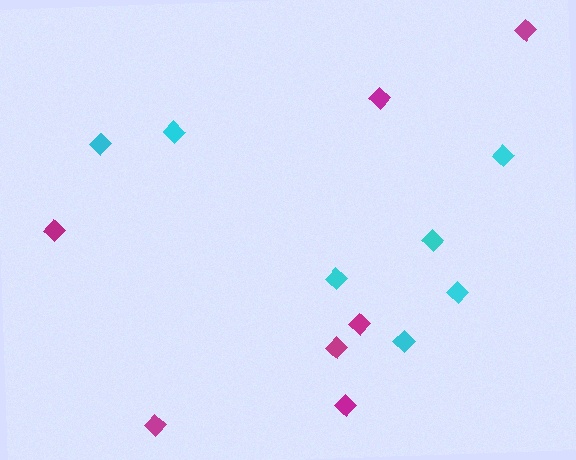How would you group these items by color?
There are 2 groups: one group of cyan diamonds (7) and one group of magenta diamonds (7).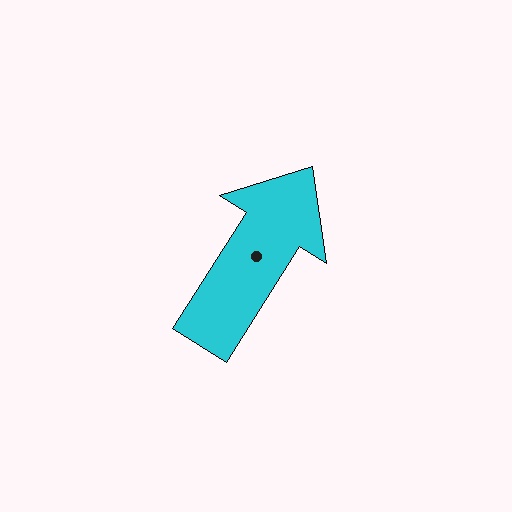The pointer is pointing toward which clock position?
Roughly 1 o'clock.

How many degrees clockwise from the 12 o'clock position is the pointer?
Approximately 32 degrees.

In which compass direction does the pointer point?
Northeast.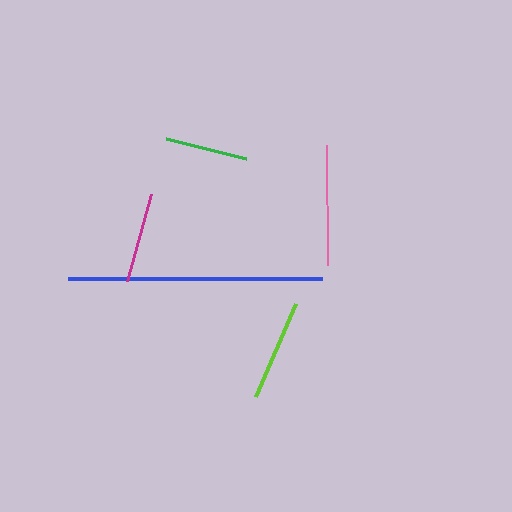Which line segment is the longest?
The blue line is the longest at approximately 254 pixels.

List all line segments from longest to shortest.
From longest to shortest: blue, pink, lime, magenta, green.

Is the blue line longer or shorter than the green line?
The blue line is longer than the green line.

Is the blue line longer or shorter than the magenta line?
The blue line is longer than the magenta line.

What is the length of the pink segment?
The pink segment is approximately 120 pixels long.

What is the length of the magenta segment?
The magenta segment is approximately 90 pixels long.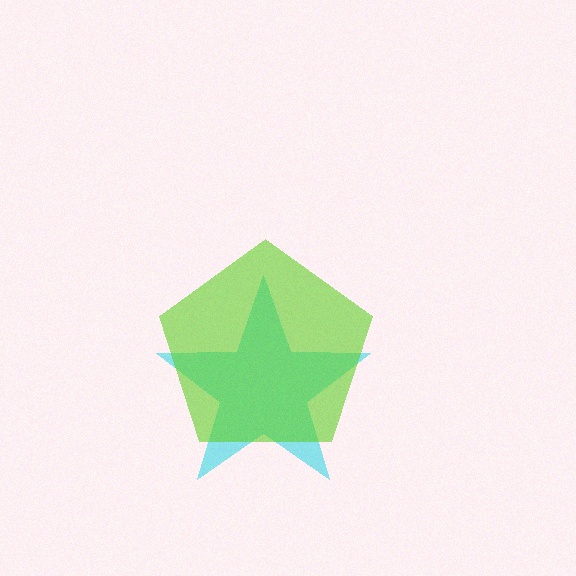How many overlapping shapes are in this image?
There are 2 overlapping shapes in the image.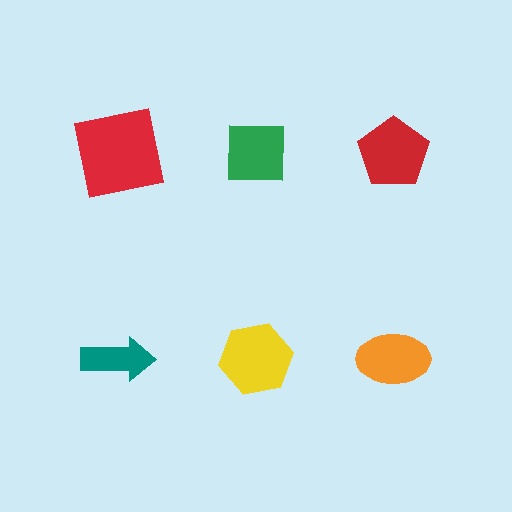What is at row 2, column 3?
An orange ellipse.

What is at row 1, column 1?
A red square.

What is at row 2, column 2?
A yellow hexagon.